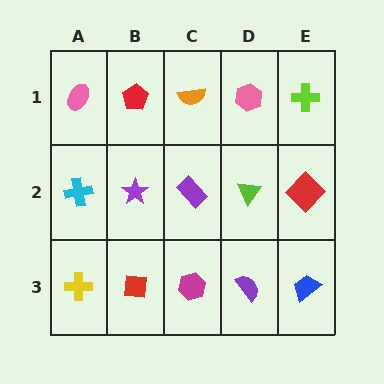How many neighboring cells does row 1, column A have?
2.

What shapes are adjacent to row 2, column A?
A pink ellipse (row 1, column A), a yellow cross (row 3, column A), a purple star (row 2, column B).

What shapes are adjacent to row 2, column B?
A red pentagon (row 1, column B), a red square (row 3, column B), a cyan cross (row 2, column A), a purple rectangle (row 2, column C).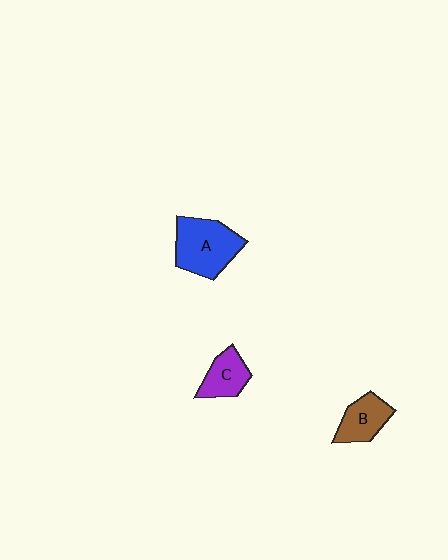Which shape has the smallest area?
Shape C (purple).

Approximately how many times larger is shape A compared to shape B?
Approximately 1.6 times.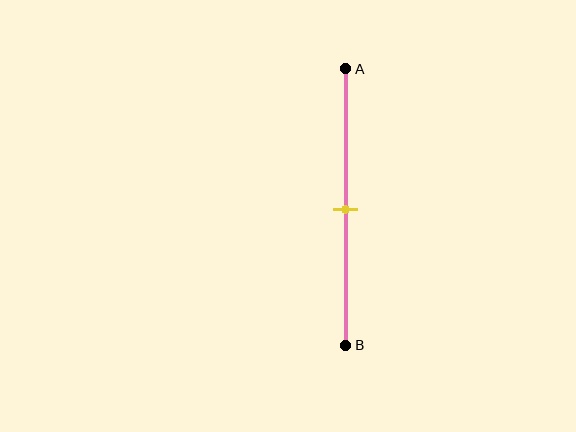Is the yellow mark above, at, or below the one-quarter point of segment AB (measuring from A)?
The yellow mark is below the one-quarter point of segment AB.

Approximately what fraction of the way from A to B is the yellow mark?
The yellow mark is approximately 50% of the way from A to B.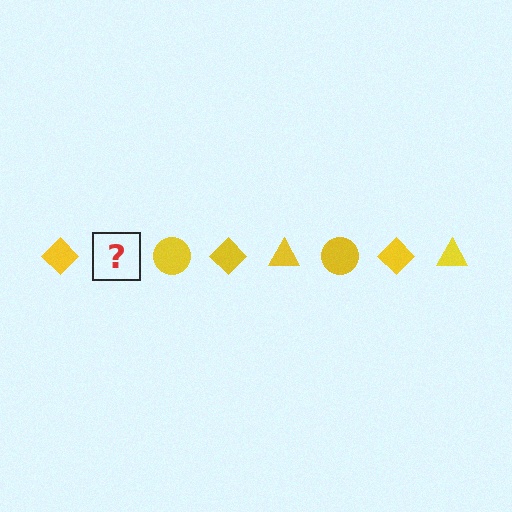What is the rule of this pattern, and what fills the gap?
The rule is that the pattern cycles through diamond, triangle, circle shapes in yellow. The gap should be filled with a yellow triangle.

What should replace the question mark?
The question mark should be replaced with a yellow triangle.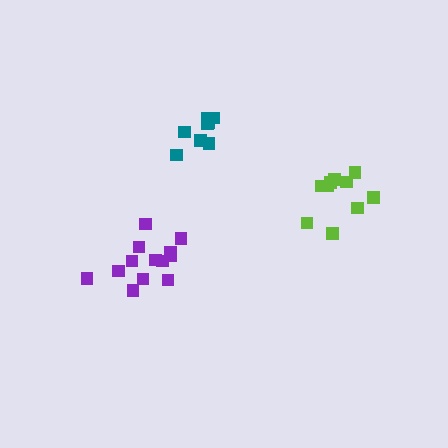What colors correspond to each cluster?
The clusters are colored: purple, lime, teal.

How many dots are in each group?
Group 1: 13 dots, Group 2: 10 dots, Group 3: 9 dots (32 total).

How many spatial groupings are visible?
There are 3 spatial groupings.